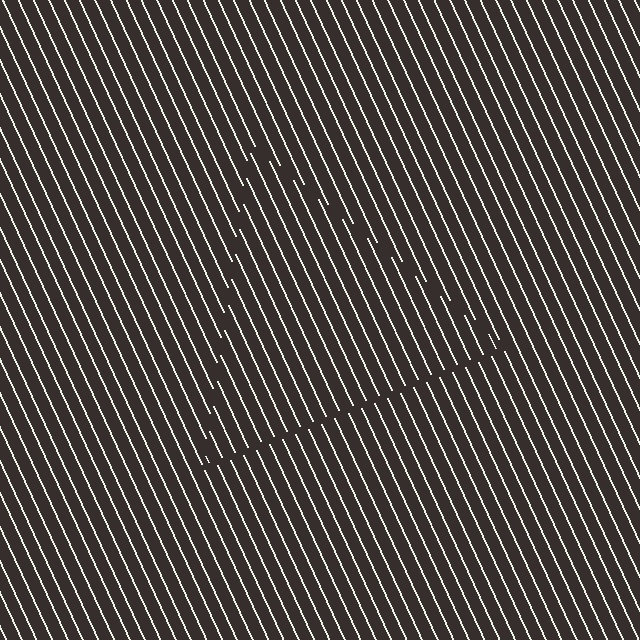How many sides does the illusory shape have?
3 sides — the line-ends trace a triangle.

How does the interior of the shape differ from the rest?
The interior of the shape contains the same grating, shifted by half a period — the contour is defined by the phase discontinuity where line-ends from the inner and outer gratings abut.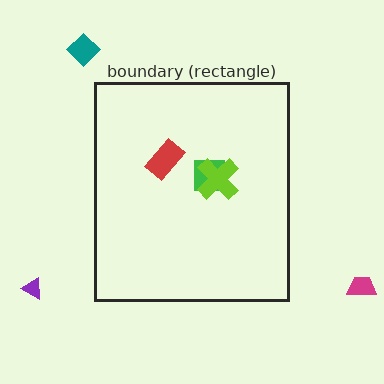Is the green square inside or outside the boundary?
Inside.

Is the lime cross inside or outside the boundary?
Inside.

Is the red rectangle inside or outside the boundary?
Inside.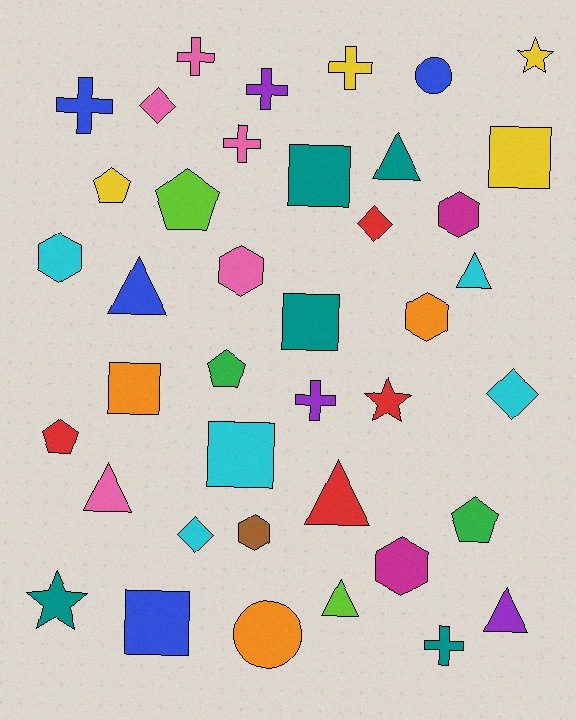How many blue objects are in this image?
There are 4 blue objects.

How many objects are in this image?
There are 40 objects.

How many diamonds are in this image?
There are 4 diamonds.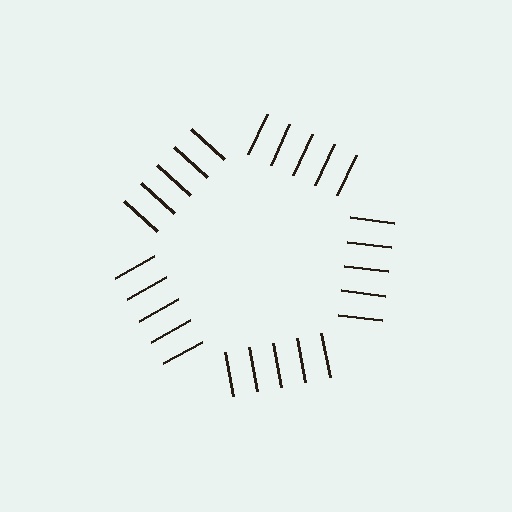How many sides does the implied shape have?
5 sides — the line-ends trace a pentagon.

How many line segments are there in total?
25 — 5 along each of the 5 edges.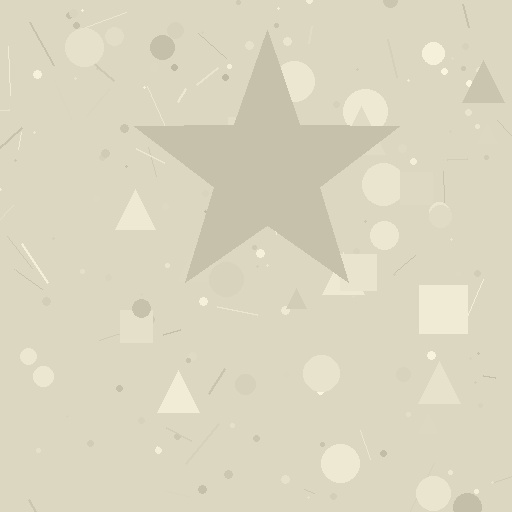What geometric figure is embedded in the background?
A star is embedded in the background.